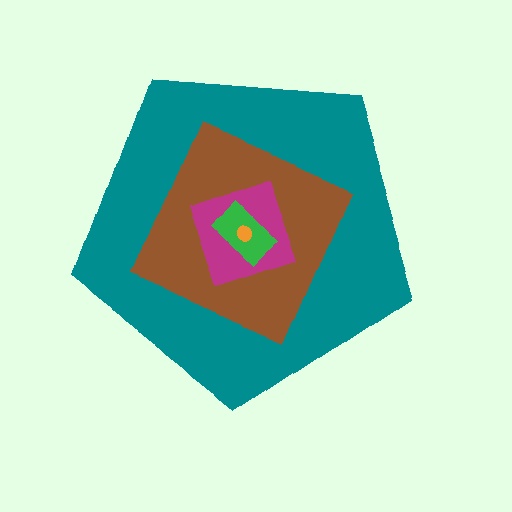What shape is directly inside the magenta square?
The green rectangle.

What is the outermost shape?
The teal pentagon.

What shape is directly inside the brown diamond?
The magenta square.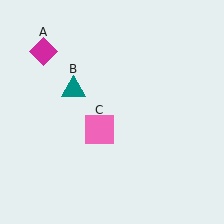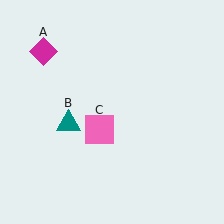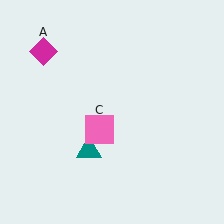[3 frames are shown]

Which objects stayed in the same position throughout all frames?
Magenta diamond (object A) and pink square (object C) remained stationary.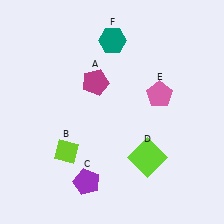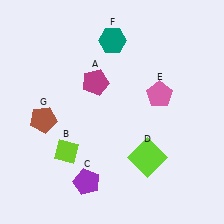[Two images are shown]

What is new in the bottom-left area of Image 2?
A brown pentagon (G) was added in the bottom-left area of Image 2.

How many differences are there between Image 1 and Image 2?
There is 1 difference between the two images.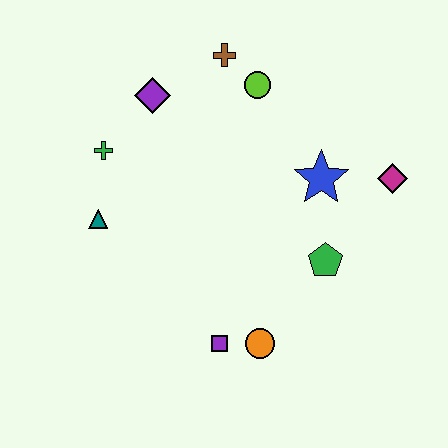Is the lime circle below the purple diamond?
No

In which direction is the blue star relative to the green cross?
The blue star is to the right of the green cross.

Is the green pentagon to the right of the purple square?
Yes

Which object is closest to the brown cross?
The lime circle is closest to the brown cross.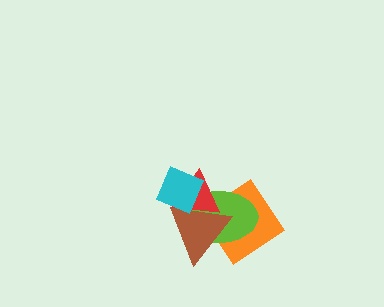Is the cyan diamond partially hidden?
No, no other shape covers it.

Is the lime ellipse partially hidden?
Yes, it is partially covered by another shape.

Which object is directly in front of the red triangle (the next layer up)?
The brown triangle is directly in front of the red triangle.